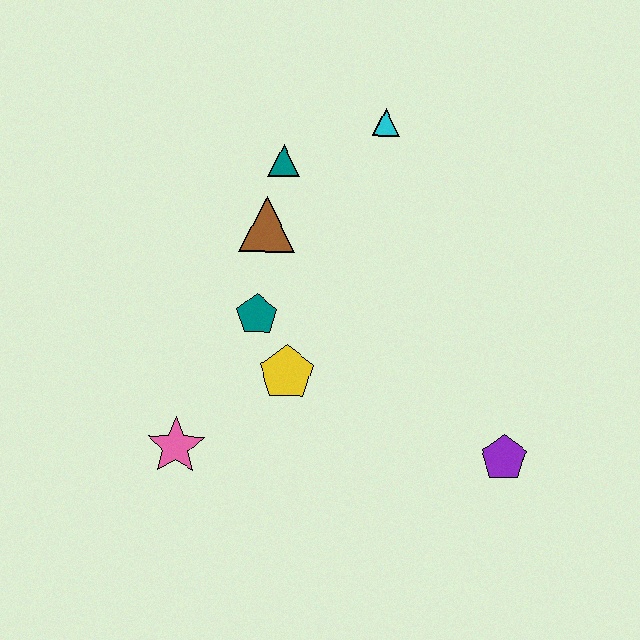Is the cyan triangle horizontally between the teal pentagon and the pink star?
No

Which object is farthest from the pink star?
The cyan triangle is farthest from the pink star.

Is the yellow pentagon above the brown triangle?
No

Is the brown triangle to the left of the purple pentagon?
Yes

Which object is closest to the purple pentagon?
The yellow pentagon is closest to the purple pentagon.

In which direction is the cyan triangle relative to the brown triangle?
The cyan triangle is to the right of the brown triangle.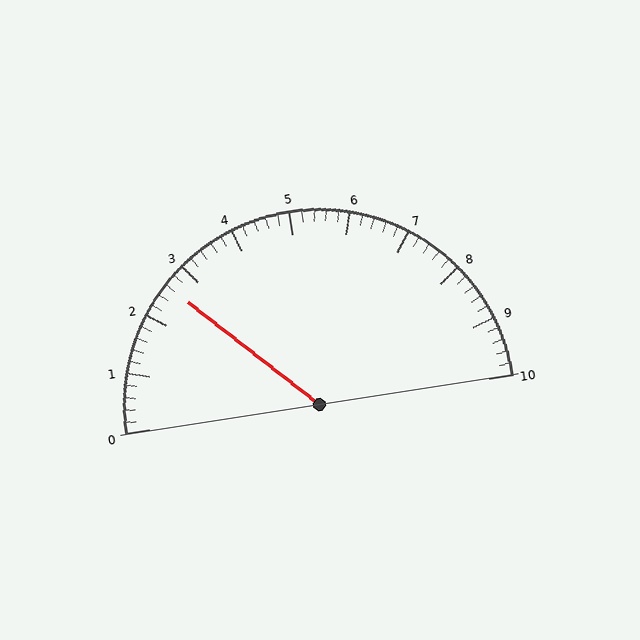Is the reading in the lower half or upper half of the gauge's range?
The reading is in the lower half of the range (0 to 10).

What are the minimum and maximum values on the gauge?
The gauge ranges from 0 to 10.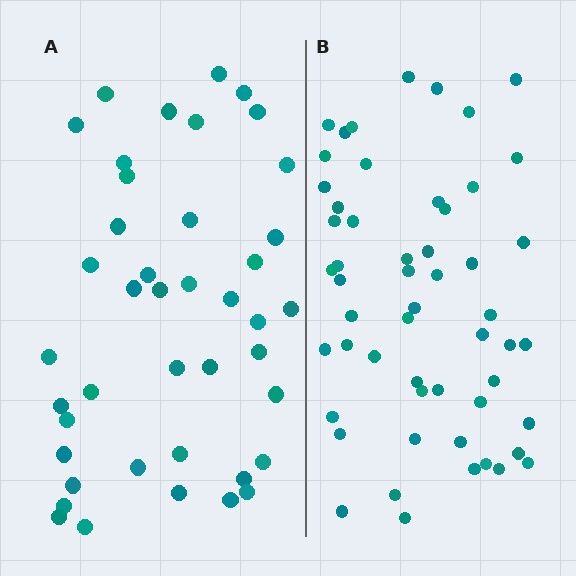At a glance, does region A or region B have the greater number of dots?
Region B (the right region) has more dots.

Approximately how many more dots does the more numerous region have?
Region B has roughly 12 or so more dots than region A.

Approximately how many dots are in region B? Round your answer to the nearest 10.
About 50 dots. (The exact count is 54, which rounds to 50.)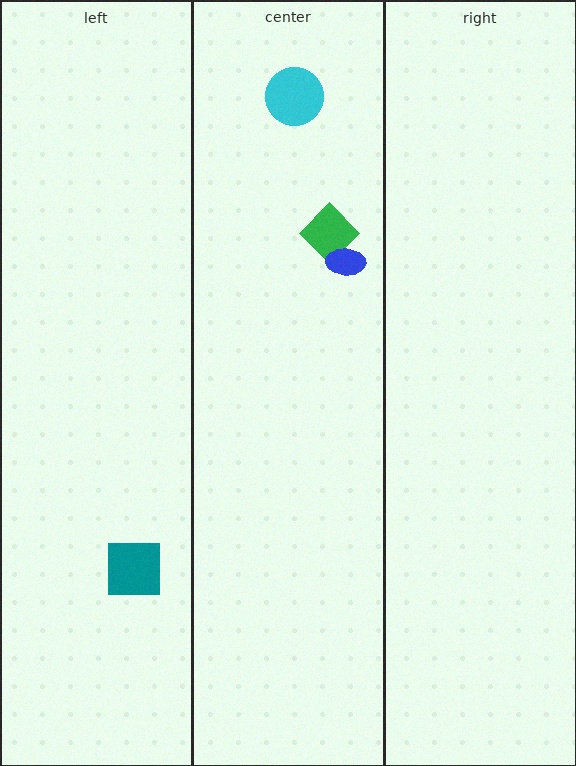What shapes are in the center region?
The green diamond, the cyan circle, the blue ellipse.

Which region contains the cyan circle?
The center region.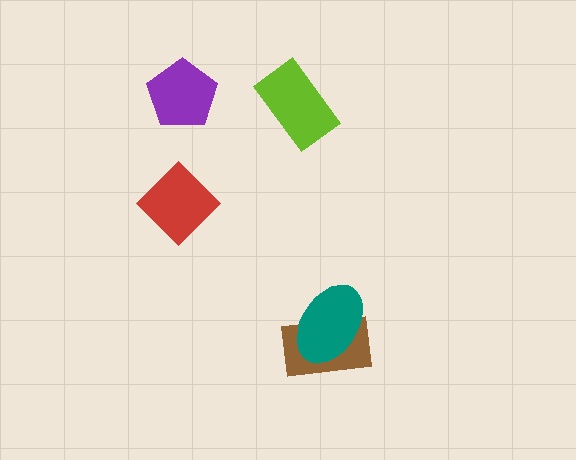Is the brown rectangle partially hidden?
Yes, it is partially covered by another shape.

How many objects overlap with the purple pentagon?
0 objects overlap with the purple pentagon.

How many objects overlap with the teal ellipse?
1 object overlaps with the teal ellipse.